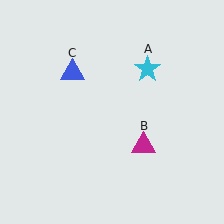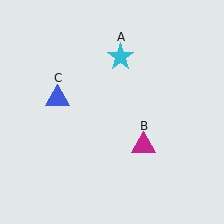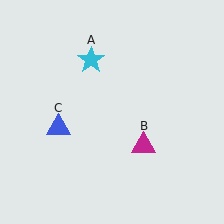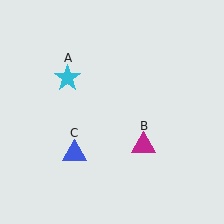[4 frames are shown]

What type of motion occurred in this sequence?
The cyan star (object A), blue triangle (object C) rotated counterclockwise around the center of the scene.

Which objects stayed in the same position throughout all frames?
Magenta triangle (object B) remained stationary.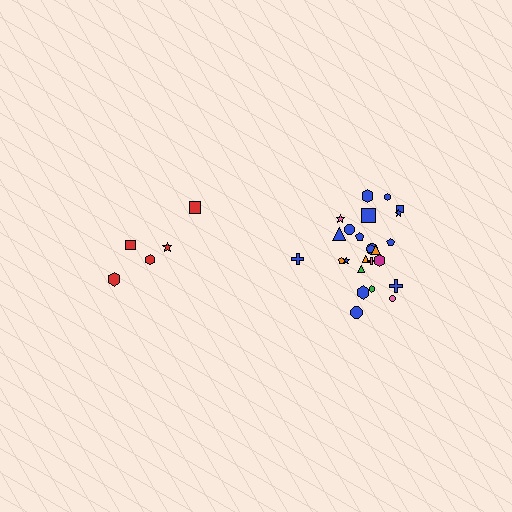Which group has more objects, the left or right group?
The right group.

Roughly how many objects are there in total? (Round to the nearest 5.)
Roughly 30 objects in total.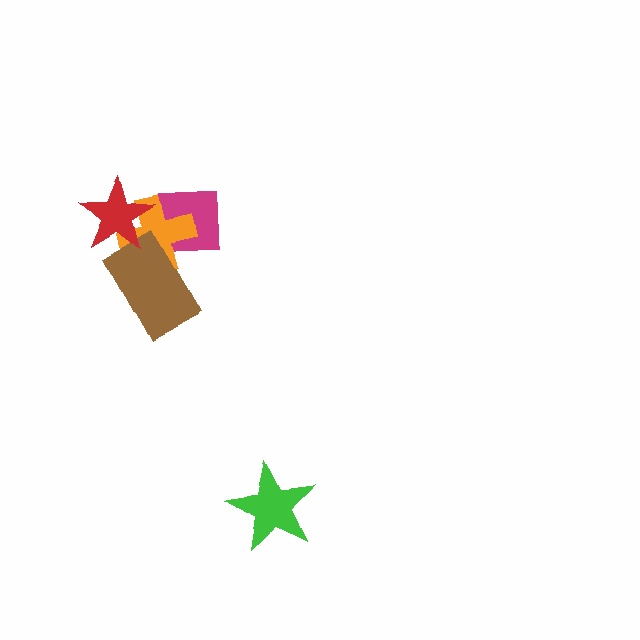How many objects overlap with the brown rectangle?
2 objects overlap with the brown rectangle.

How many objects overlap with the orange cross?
3 objects overlap with the orange cross.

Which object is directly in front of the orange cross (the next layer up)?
The brown rectangle is directly in front of the orange cross.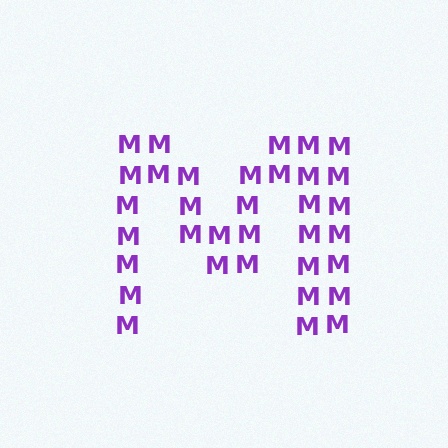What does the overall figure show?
The overall figure shows the letter M.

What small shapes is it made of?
It is made of small letter M's.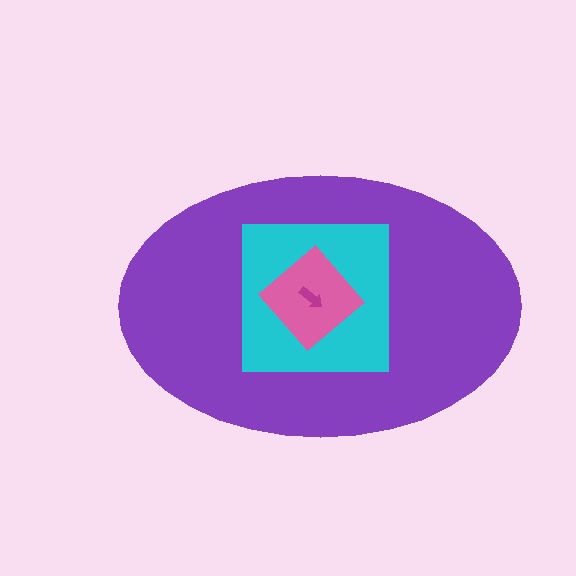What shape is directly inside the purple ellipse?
The cyan square.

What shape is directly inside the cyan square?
The pink diamond.